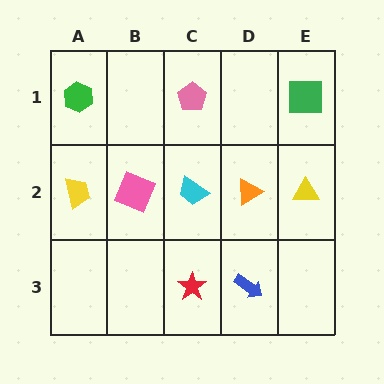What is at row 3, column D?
A blue arrow.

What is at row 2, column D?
An orange triangle.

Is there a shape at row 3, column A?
No, that cell is empty.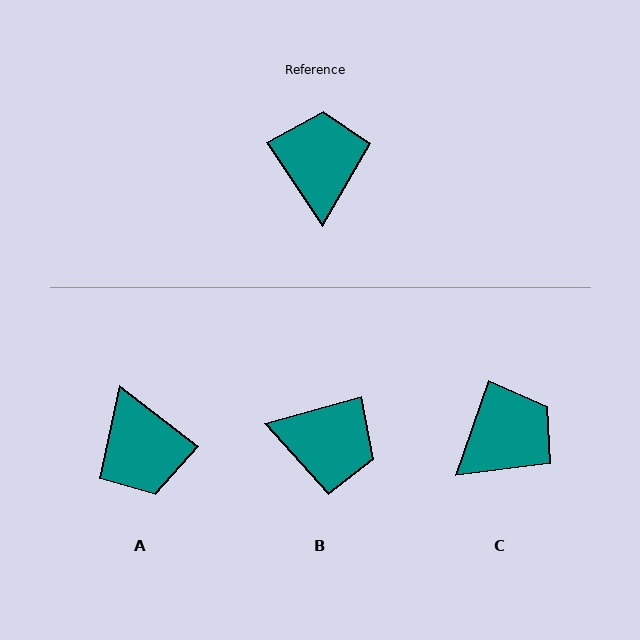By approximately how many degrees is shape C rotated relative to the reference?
Approximately 53 degrees clockwise.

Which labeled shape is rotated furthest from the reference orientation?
A, about 161 degrees away.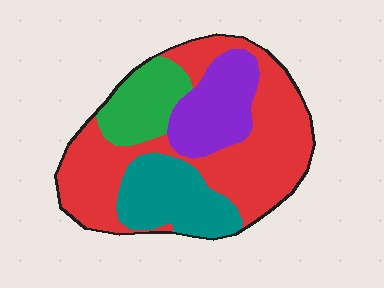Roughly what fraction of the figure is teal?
Teal takes up about one fifth (1/5) of the figure.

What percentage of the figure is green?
Green covers roughly 15% of the figure.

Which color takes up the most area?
Red, at roughly 50%.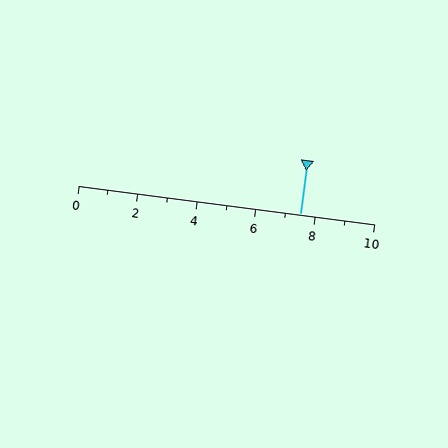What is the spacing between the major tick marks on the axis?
The major ticks are spaced 2 apart.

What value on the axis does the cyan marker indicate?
The marker indicates approximately 7.5.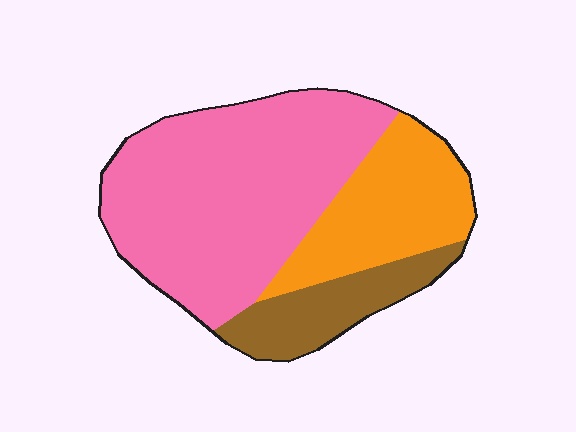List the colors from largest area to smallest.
From largest to smallest: pink, orange, brown.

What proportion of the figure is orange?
Orange takes up about one quarter (1/4) of the figure.